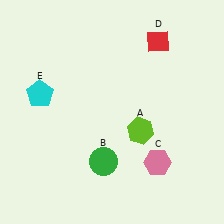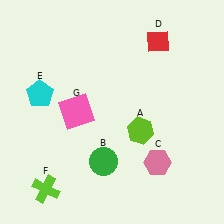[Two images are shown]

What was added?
A lime cross (F), a pink square (G) were added in Image 2.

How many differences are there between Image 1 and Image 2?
There are 2 differences between the two images.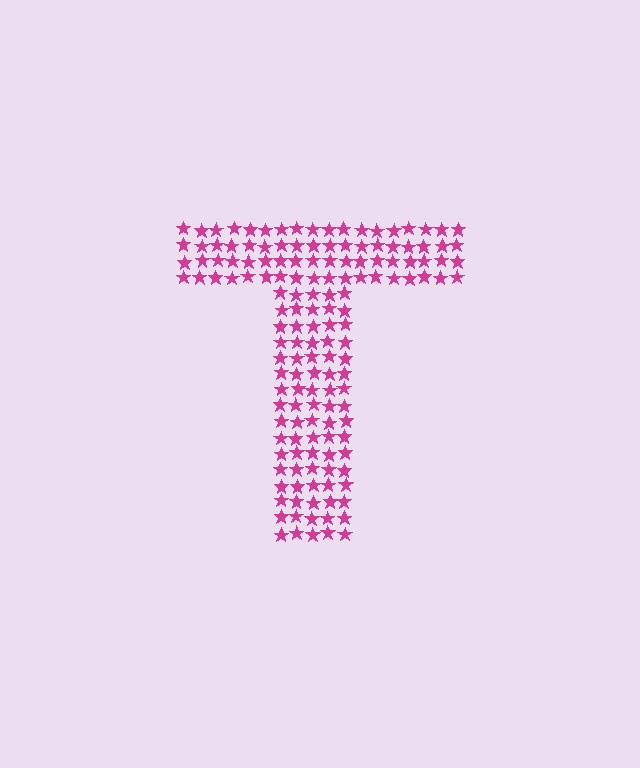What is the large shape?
The large shape is the letter T.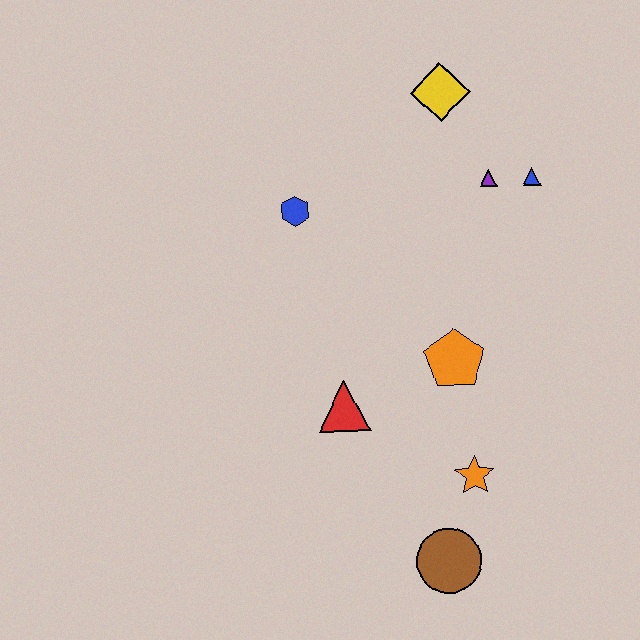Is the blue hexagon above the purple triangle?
No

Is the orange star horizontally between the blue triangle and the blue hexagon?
Yes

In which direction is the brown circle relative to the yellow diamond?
The brown circle is below the yellow diamond.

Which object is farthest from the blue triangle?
The brown circle is farthest from the blue triangle.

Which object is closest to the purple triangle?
The blue triangle is closest to the purple triangle.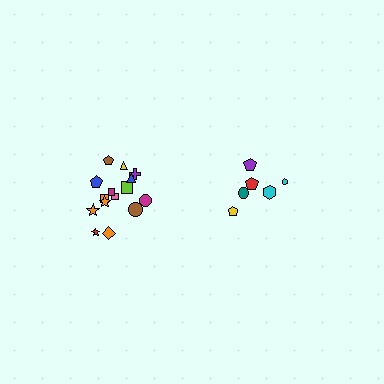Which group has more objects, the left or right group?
The left group.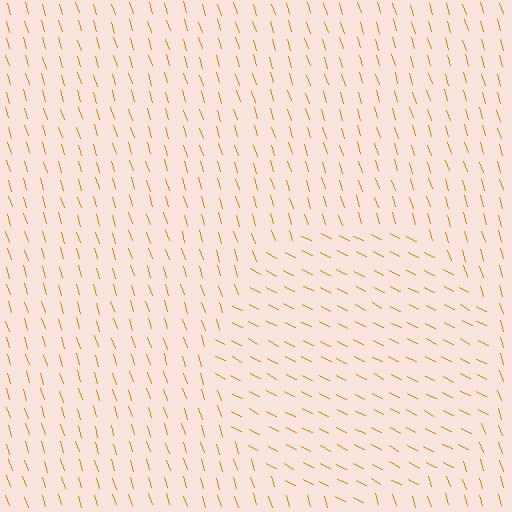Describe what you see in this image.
The image is filled with small orange line segments. A circle region in the image has lines oriented differently from the surrounding lines, creating a visible texture boundary.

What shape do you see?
I see a circle.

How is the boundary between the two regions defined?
The boundary is defined purely by a change in line orientation (approximately 45 degrees difference). All lines are the same color and thickness.